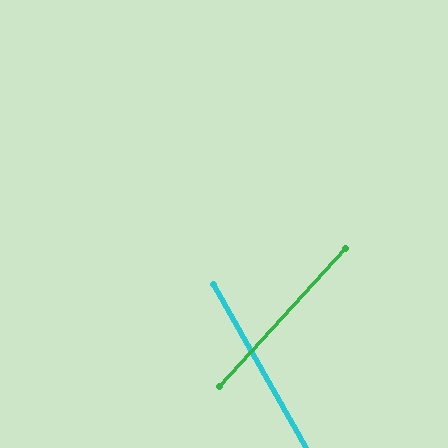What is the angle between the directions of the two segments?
Approximately 72 degrees.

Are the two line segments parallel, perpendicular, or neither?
Neither parallel nor perpendicular — they differ by about 72°.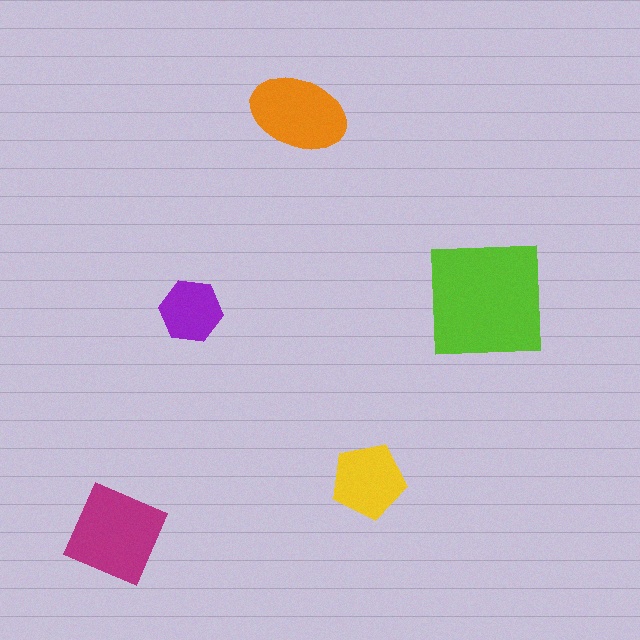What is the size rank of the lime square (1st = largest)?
1st.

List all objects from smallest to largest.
The purple hexagon, the yellow pentagon, the orange ellipse, the magenta diamond, the lime square.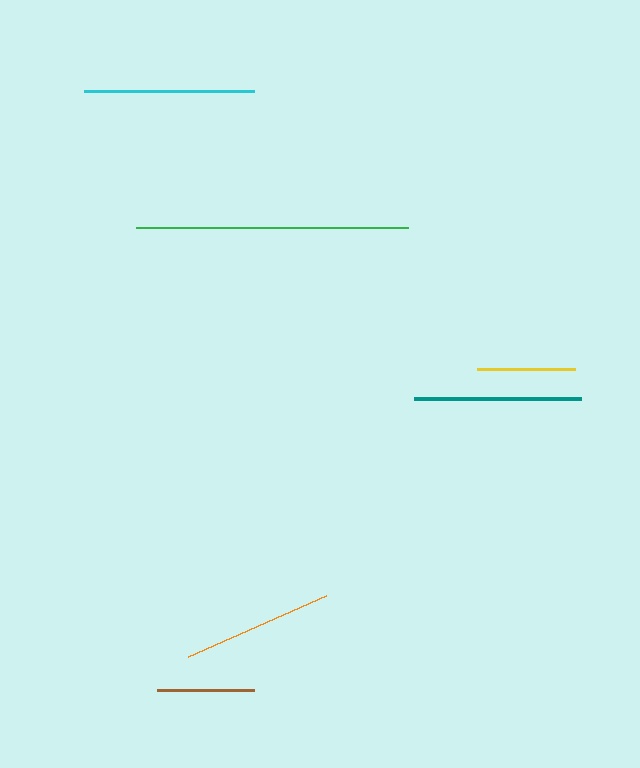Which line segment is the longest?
The green line is the longest at approximately 272 pixels.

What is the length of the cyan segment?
The cyan segment is approximately 170 pixels long.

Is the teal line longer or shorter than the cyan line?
The cyan line is longer than the teal line.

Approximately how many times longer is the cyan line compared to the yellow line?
The cyan line is approximately 1.7 times the length of the yellow line.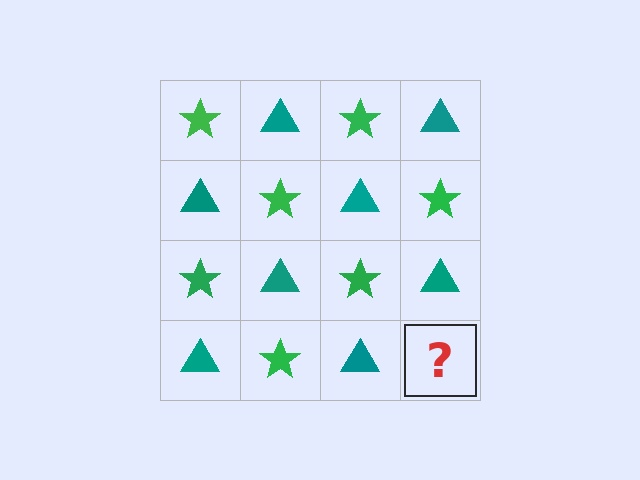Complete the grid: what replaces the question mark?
The question mark should be replaced with a green star.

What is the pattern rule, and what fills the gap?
The rule is that it alternates green star and teal triangle in a checkerboard pattern. The gap should be filled with a green star.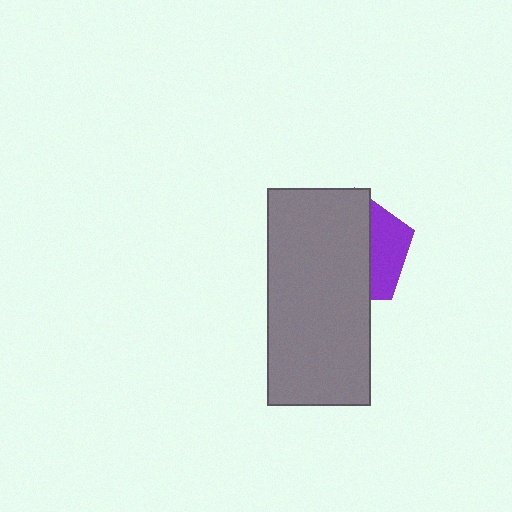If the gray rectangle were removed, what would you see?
You would see the complete purple pentagon.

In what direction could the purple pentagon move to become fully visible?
The purple pentagon could move right. That would shift it out from behind the gray rectangle entirely.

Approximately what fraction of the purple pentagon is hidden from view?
Roughly 69% of the purple pentagon is hidden behind the gray rectangle.